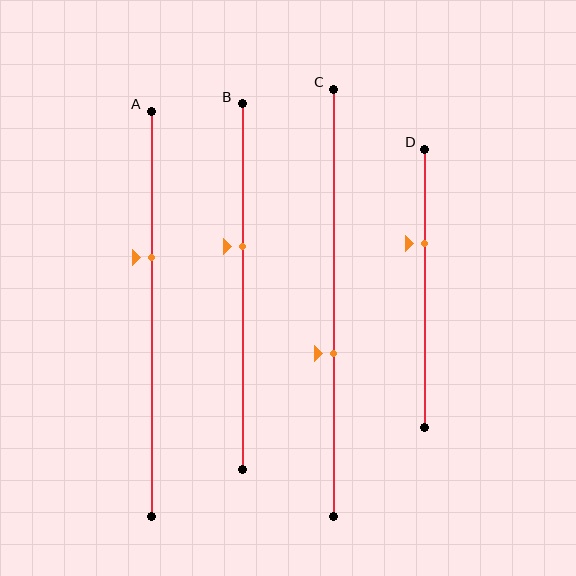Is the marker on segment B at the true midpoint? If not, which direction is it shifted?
No, the marker on segment B is shifted upward by about 11% of the segment length.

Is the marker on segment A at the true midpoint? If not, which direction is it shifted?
No, the marker on segment A is shifted upward by about 14% of the segment length.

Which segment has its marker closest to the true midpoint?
Segment B has its marker closest to the true midpoint.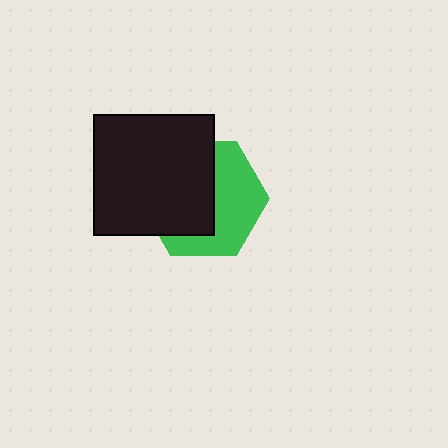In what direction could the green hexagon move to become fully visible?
The green hexagon could move right. That would shift it out from behind the black square entirely.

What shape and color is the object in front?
The object in front is a black square.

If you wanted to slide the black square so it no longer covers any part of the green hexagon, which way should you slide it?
Slide it left — that is the most direct way to separate the two shapes.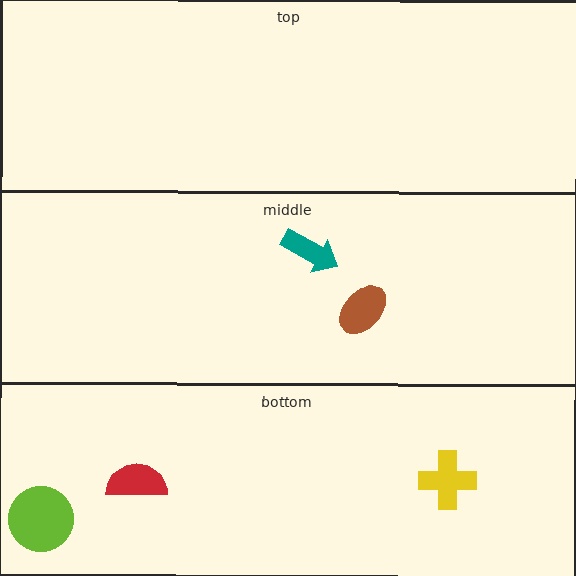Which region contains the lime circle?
The bottom region.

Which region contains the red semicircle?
The bottom region.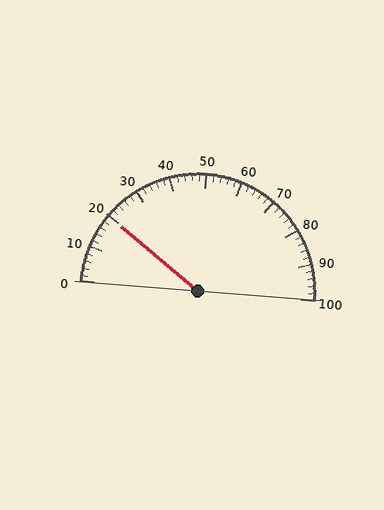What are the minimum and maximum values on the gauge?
The gauge ranges from 0 to 100.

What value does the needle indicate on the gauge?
The needle indicates approximately 20.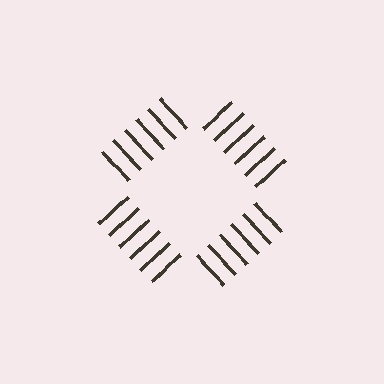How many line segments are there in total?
24 — 6 along each of the 4 edges.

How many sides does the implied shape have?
4 sides — the line-ends trace a square.